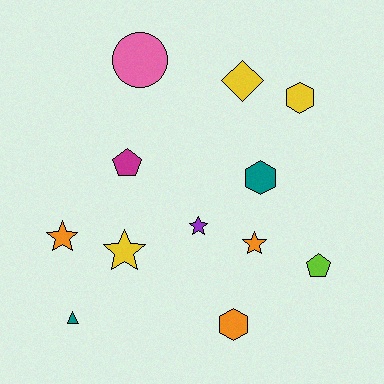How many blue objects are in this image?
There are no blue objects.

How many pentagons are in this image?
There are 2 pentagons.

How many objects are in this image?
There are 12 objects.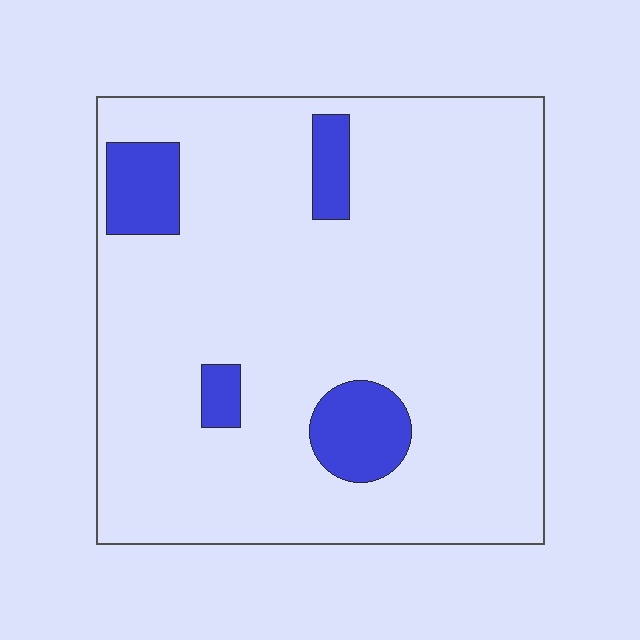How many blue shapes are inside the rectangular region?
4.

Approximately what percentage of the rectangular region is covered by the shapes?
Approximately 10%.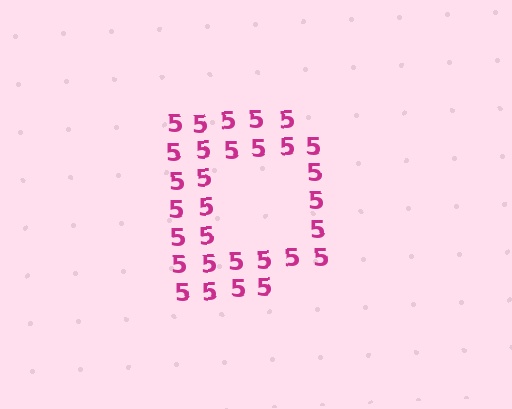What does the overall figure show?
The overall figure shows the letter D.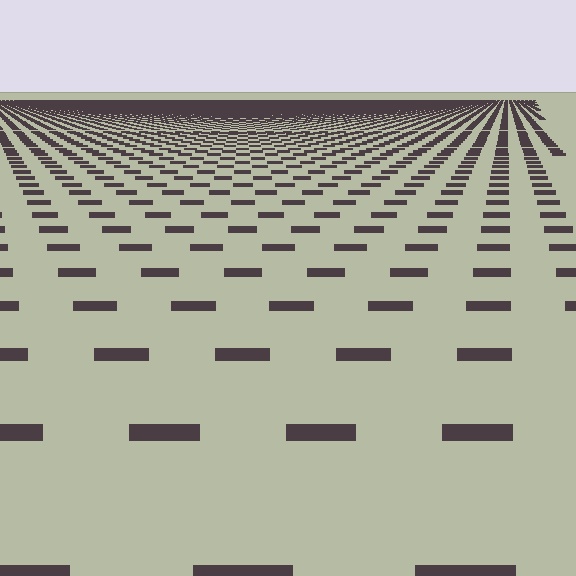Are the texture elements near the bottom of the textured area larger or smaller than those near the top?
Larger. Near the bottom, elements are closer to the viewer and appear at a bigger on-screen size.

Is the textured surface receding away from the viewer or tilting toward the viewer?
The surface is receding away from the viewer. Texture elements get smaller and denser toward the top.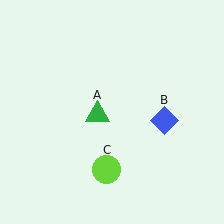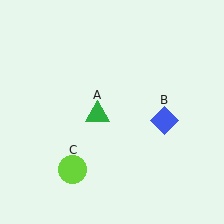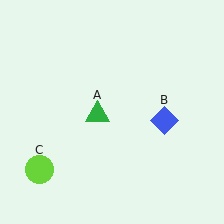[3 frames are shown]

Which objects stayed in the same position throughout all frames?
Green triangle (object A) and blue diamond (object B) remained stationary.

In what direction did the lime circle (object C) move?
The lime circle (object C) moved left.